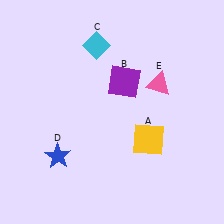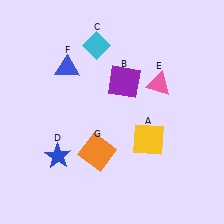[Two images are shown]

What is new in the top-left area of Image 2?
A blue triangle (F) was added in the top-left area of Image 2.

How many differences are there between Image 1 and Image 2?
There are 2 differences between the two images.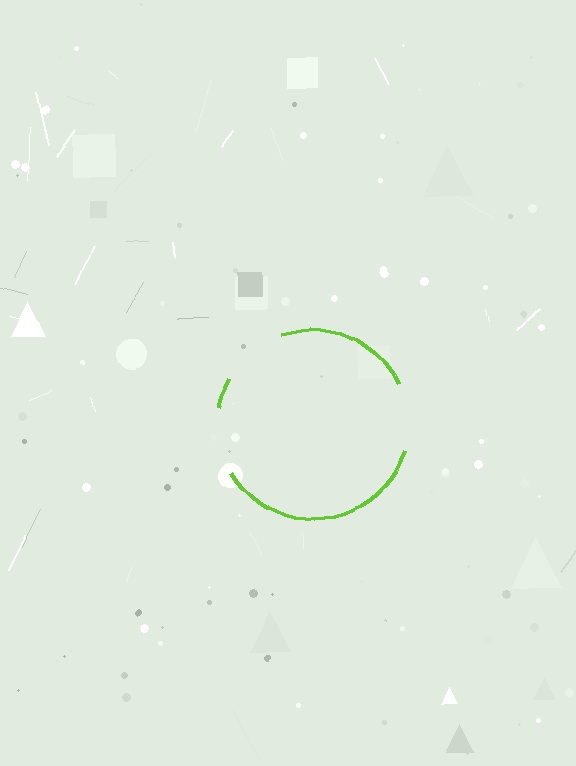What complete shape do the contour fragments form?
The contour fragments form a circle.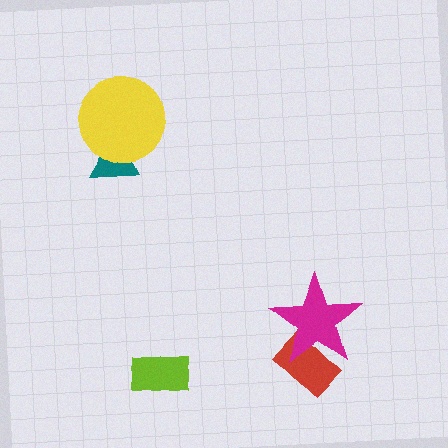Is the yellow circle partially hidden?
No, no other shape covers it.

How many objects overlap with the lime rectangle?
0 objects overlap with the lime rectangle.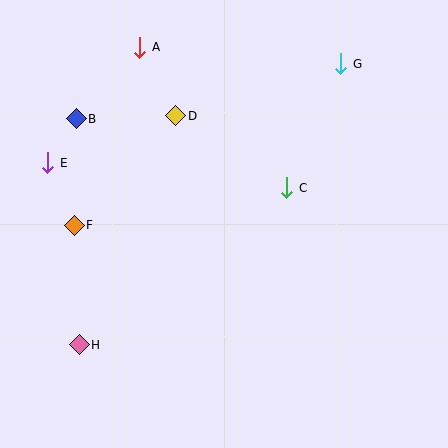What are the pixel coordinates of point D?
Point D is at (176, 116).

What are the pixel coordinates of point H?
Point H is at (79, 345).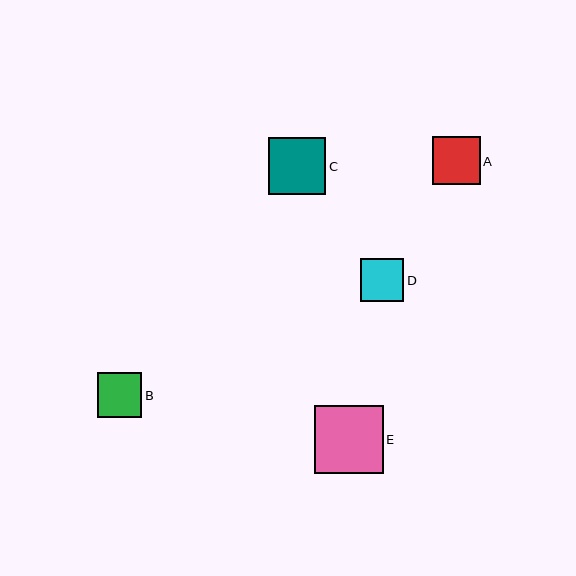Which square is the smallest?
Square D is the smallest with a size of approximately 43 pixels.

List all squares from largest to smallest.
From largest to smallest: E, C, A, B, D.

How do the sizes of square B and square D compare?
Square B and square D are approximately the same size.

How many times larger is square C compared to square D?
Square C is approximately 1.3 times the size of square D.